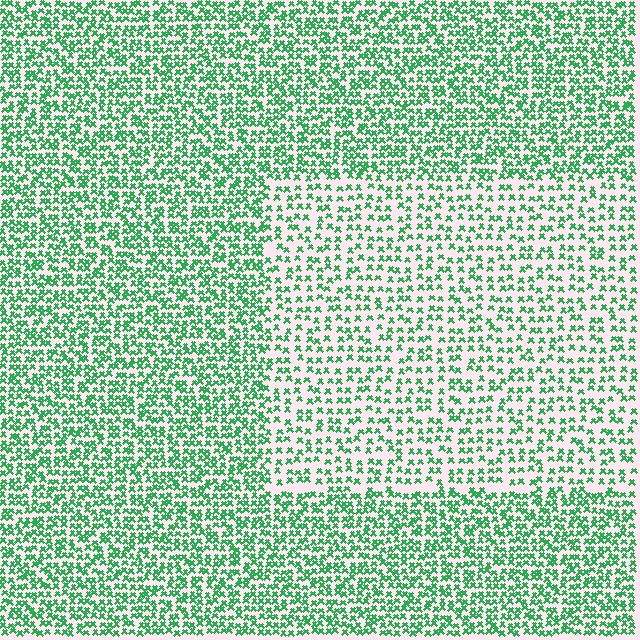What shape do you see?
I see a rectangle.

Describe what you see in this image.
The image contains small green elements arranged at two different densities. A rectangle-shaped region is visible where the elements are less densely packed than the surrounding area.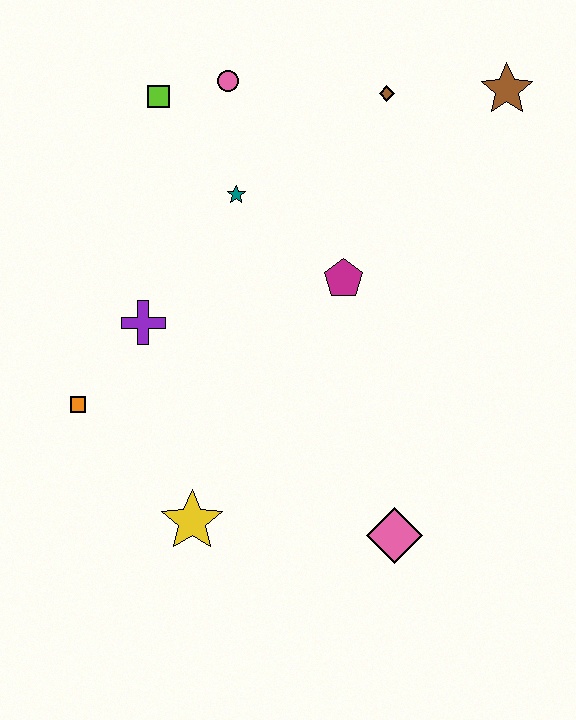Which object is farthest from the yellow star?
The brown star is farthest from the yellow star.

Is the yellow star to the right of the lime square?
Yes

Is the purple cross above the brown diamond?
No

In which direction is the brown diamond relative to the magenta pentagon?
The brown diamond is above the magenta pentagon.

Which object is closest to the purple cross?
The orange square is closest to the purple cross.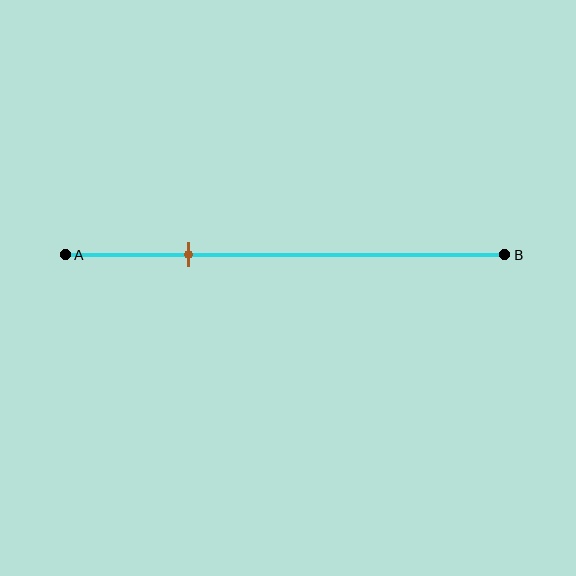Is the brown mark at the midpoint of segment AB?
No, the mark is at about 30% from A, not at the 50% midpoint.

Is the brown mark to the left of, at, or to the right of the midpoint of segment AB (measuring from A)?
The brown mark is to the left of the midpoint of segment AB.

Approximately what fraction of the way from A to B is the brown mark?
The brown mark is approximately 30% of the way from A to B.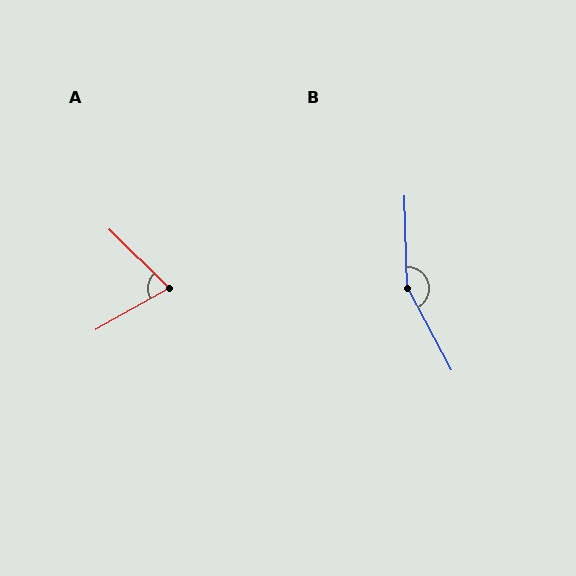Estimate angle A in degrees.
Approximately 74 degrees.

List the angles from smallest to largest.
A (74°), B (153°).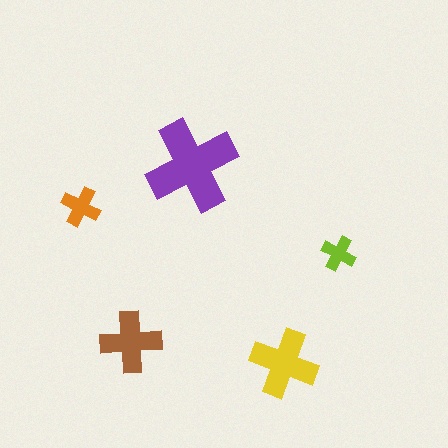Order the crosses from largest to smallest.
the purple one, the yellow one, the brown one, the orange one, the lime one.